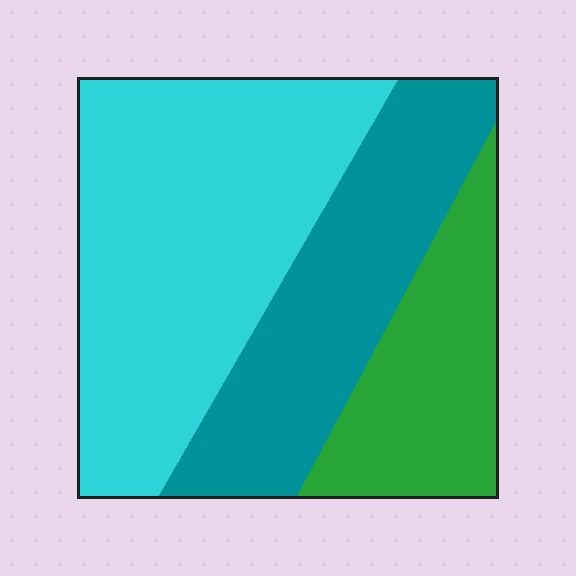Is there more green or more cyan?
Cyan.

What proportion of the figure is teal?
Teal covers around 30% of the figure.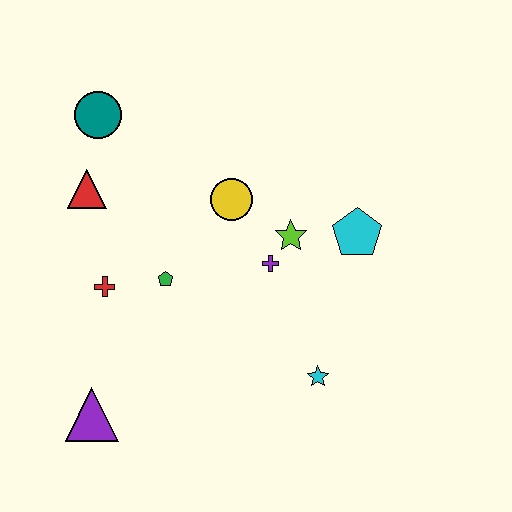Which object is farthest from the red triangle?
The cyan star is farthest from the red triangle.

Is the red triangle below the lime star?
No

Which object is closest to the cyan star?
The purple cross is closest to the cyan star.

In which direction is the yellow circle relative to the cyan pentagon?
The yellow circle is to the left of the cyan pentagon.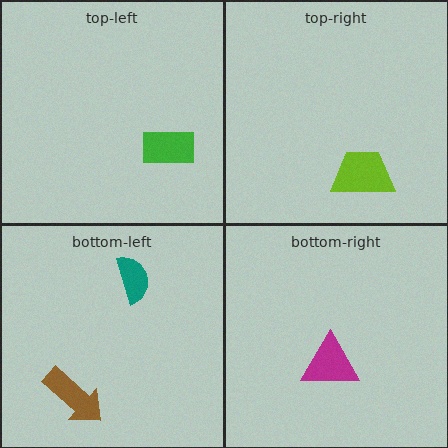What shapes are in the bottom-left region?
The teal semicircle, the brown arrow.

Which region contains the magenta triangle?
The bottom-right region.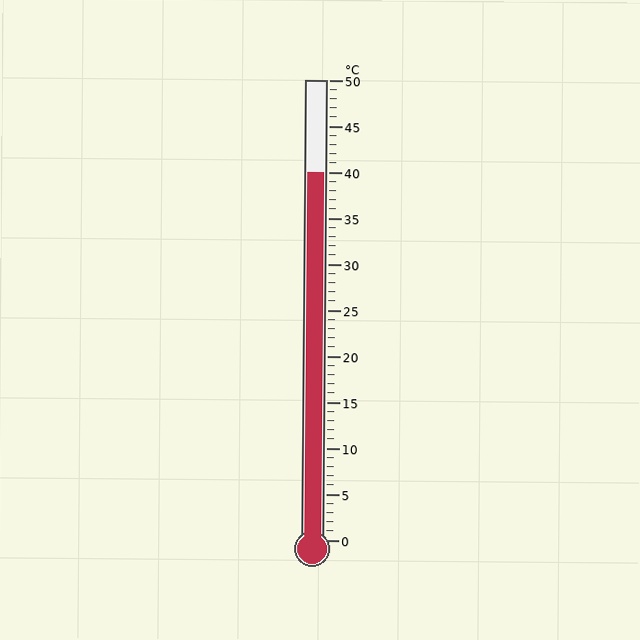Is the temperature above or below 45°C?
The temperature is below 45°C.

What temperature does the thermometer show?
The thermometer shows approximately 40°C.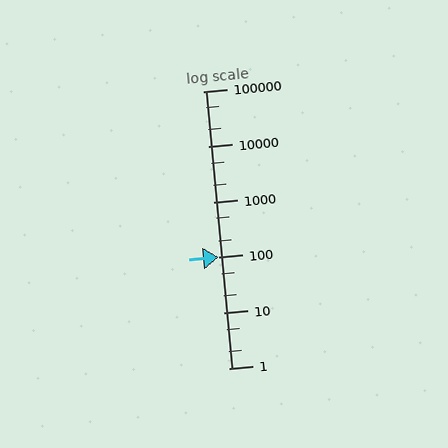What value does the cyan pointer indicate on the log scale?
The pointer indicates approximately 100.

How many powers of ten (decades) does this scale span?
The scale spans 5 decades, from 1 to 100000.